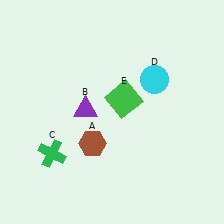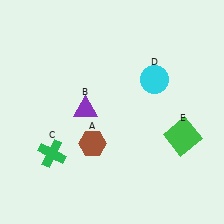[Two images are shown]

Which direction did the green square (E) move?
The green square (E) moved right.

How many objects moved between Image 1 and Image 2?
1 object moved between the two images.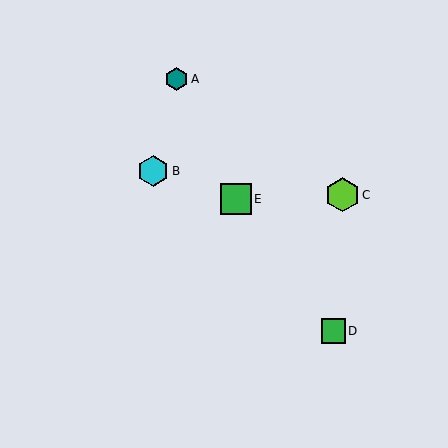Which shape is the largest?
The lime hexagon (labeled C) is the largest.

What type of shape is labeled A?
Shape A is a teal hexagon.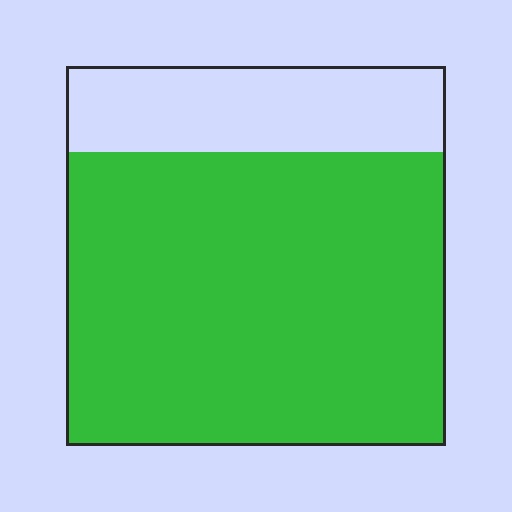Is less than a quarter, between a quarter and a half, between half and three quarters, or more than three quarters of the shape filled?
More than three quarters.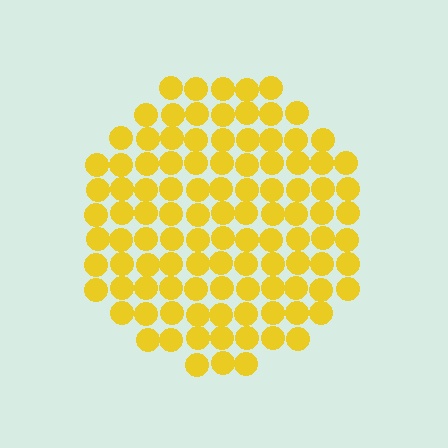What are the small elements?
The small elements are circles.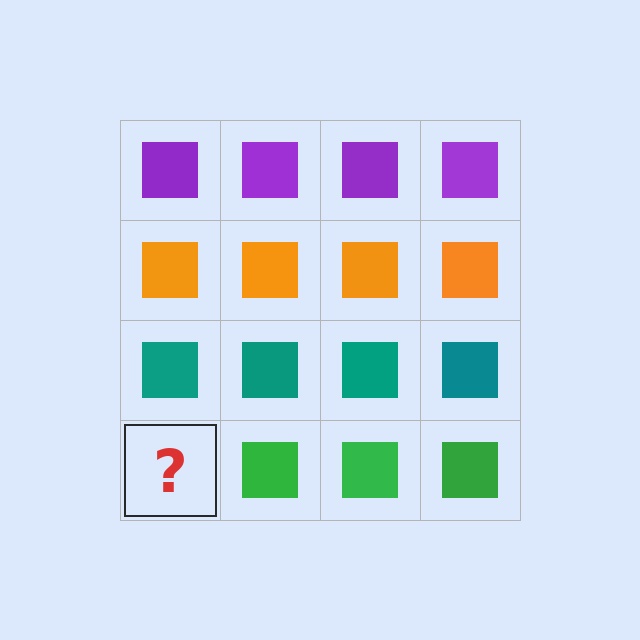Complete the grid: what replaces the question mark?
The question mark should be replaced with a green square.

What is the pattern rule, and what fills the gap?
The rule is that each row has a consistent color. The gap should be filled with a green square.